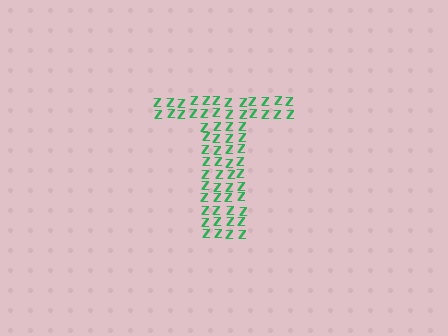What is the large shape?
The large shape is the letter T.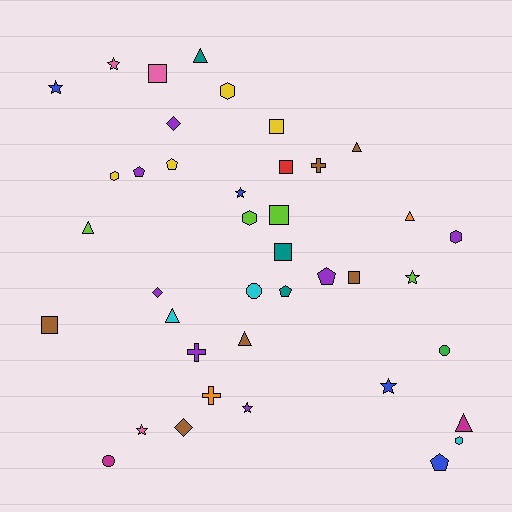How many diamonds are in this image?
There are 3 diamonds.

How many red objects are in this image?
There is 1 red object.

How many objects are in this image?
There are 40 objects.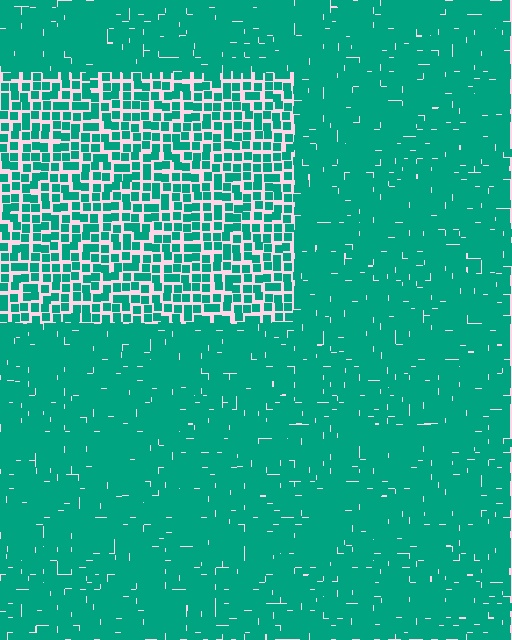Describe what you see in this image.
The image contains small teal elements arranged at two different densities. A rectangle-shaped region is visible where the elements are less densely packed than the surrounding area.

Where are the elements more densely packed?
The elements are more densely packed outside the rectangle boundary.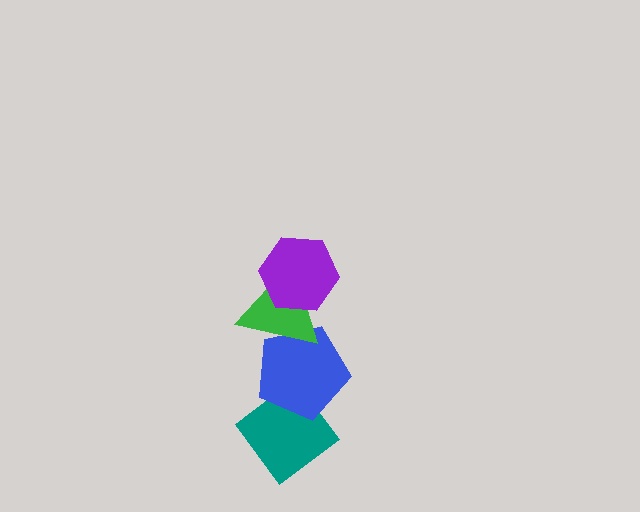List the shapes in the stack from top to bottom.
From top to bottom: the purple hexagon, the green triangle, the blue pentagon, the teal diamond.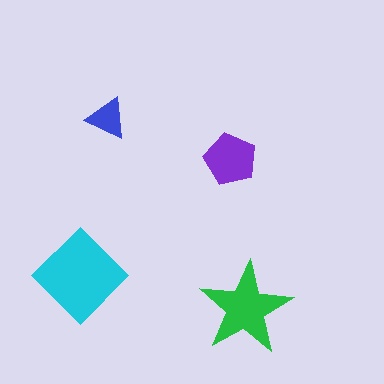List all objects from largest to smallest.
The cyan diamond, the green star, the purple pentagon, the blue triangle.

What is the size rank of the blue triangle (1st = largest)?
4th.